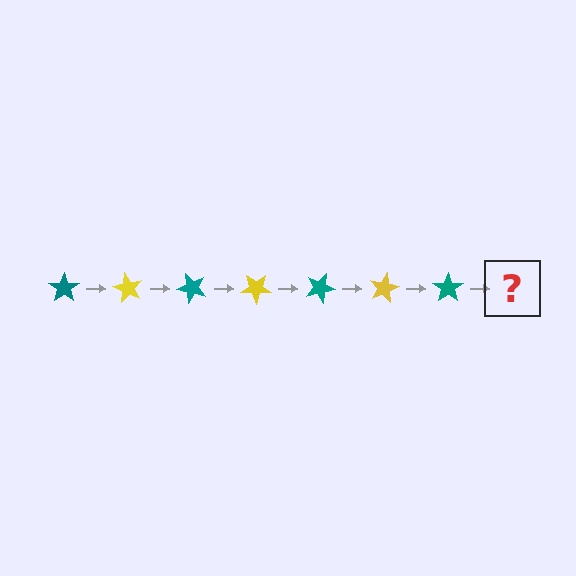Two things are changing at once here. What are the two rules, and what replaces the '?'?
The two rules are that it rotates 60 degrees each step and the color cycles through teal and yellow. The '?' should be a yellow star, rotated 420 degrees from the start.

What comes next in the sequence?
The next element should be a yellow star, rotated 420 degrees from the start.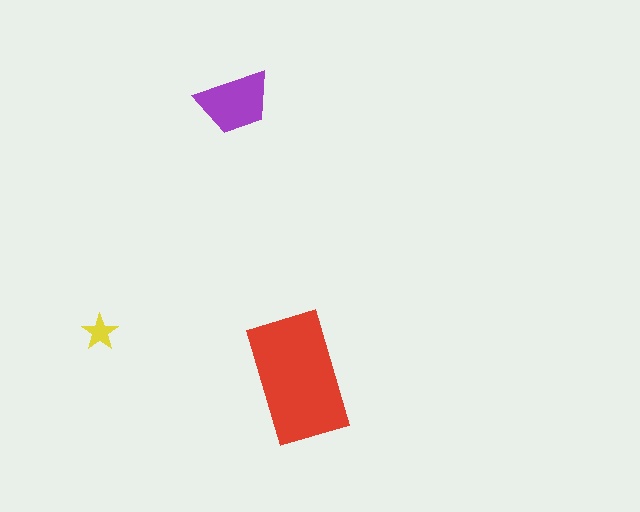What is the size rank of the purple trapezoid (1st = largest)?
2nd.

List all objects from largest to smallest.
The red rectangle, the purple trapezoid, the yellow star.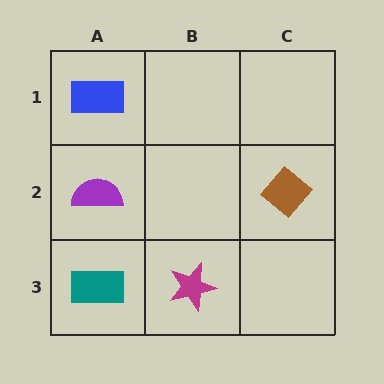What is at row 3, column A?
A teal rectangle.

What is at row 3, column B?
A magenta star.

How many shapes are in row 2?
2 shapes.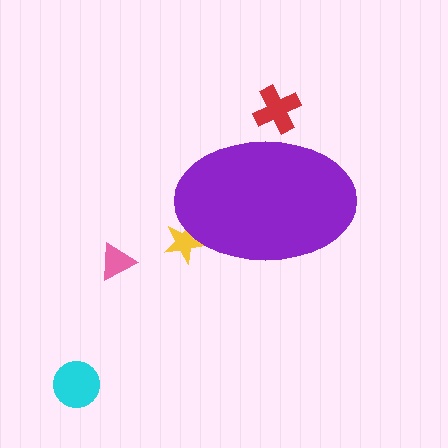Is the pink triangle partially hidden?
No, the pink triangle is fully visible.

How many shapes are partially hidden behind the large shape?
2 shapes are partially hidden.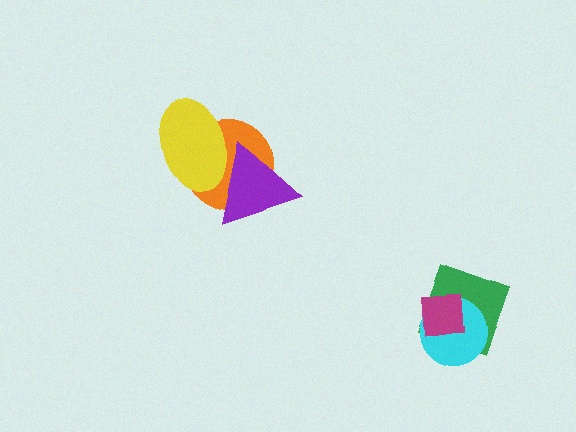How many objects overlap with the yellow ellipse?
2 objects overlap with the yellow ellipse.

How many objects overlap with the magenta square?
2 objects overlap with the magenta square.